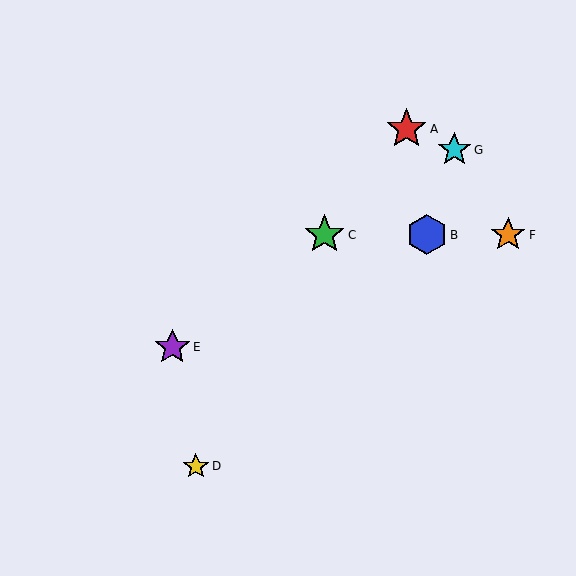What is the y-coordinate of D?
Object D is at y≈466.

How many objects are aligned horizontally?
3 objects (B, C, F) are aligned horizontally.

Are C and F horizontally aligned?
Yes, both are at y≈235.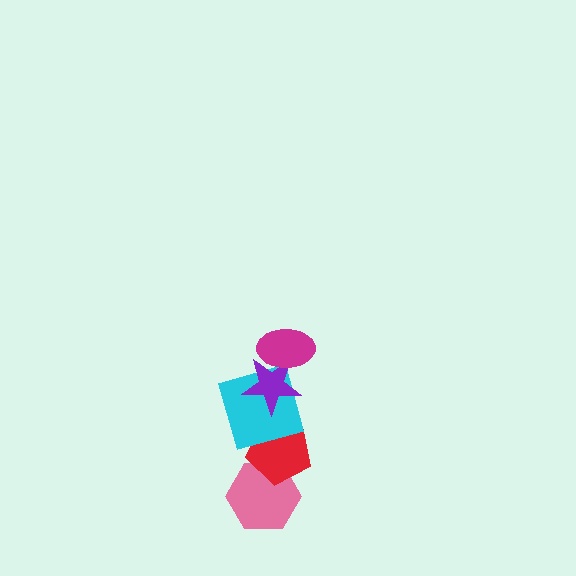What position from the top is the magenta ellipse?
The magenta ellipse is 1st from the top.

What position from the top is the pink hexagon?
The pink hexagon is 5th from the top.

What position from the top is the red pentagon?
The red pentagon is 4th from the top.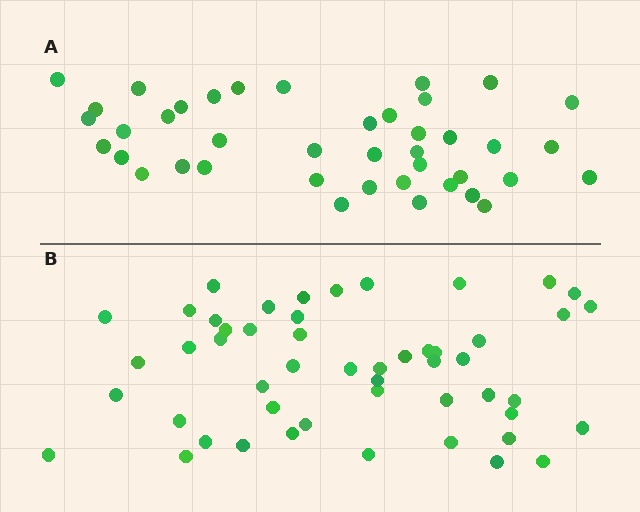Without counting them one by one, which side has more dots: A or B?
Region B (the bottom region) has more dots.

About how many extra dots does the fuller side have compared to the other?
Region B has roughly 10 or so more dots than region A.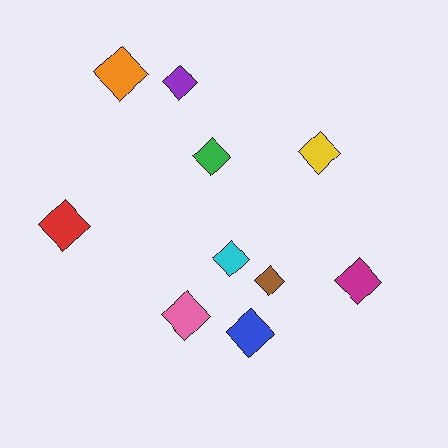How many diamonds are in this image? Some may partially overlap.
There are 10 diamonds.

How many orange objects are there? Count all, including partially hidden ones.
There is 1 orange object.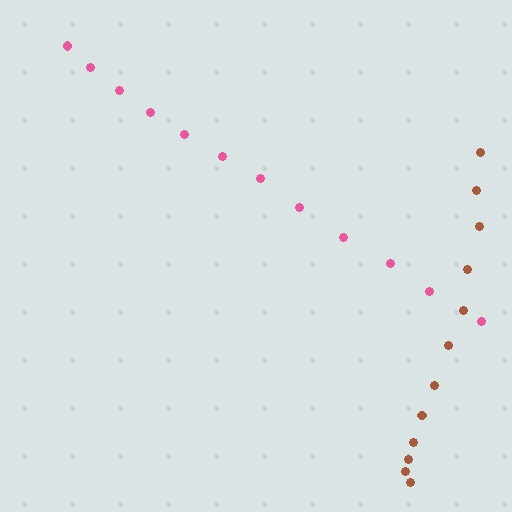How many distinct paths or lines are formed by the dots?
There are 2 distinct paths.